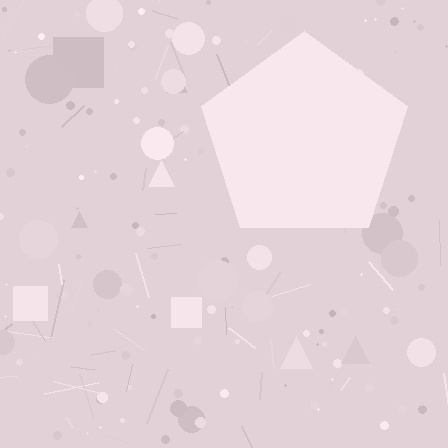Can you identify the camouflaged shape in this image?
The camouflaged shape is a pentagon.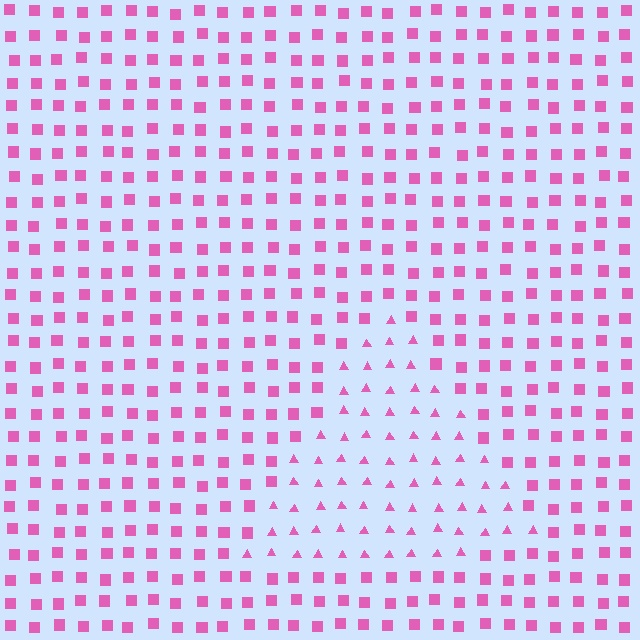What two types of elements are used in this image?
The image uses triangles inside the triangle region and squares outside it.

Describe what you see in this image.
The image is filled with small pink elements arranged in a uniform grid. A triangle-shaped region contains triangles, while the surrounding area contains squares. The boundary is defined purely by the change in element shape.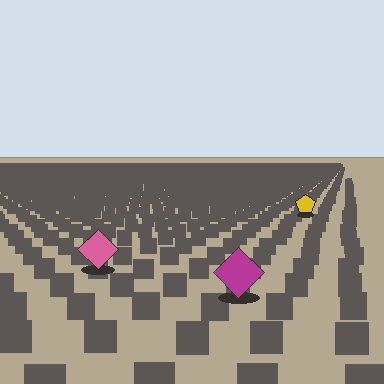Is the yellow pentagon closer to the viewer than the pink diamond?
No. The pink diamond is closer — you can tell from the texture gradient: the ground texture is coarser near it.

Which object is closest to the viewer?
The magenta diamond is closest. The texture marks near it are larger and more spread out.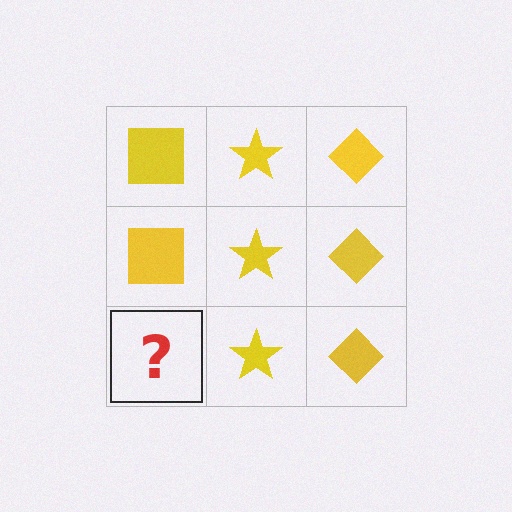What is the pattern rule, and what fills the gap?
The rule is that each column has a consistent shape. The gap should be filled with a yellow square.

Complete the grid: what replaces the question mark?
The question mark should be replaced with a yellow square.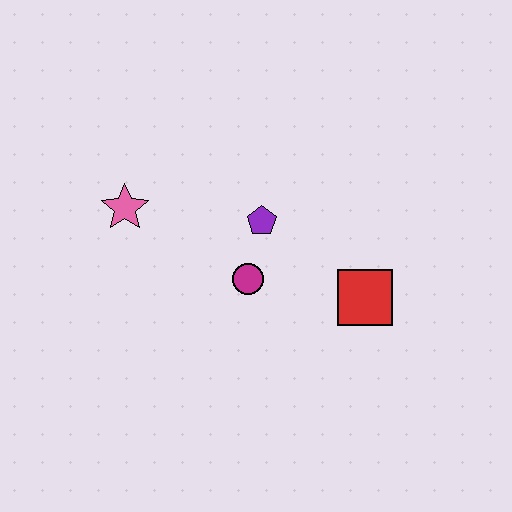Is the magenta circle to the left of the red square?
Yes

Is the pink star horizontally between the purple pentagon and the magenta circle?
No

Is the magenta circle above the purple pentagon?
No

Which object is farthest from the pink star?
The red square is farthest from the pink star.